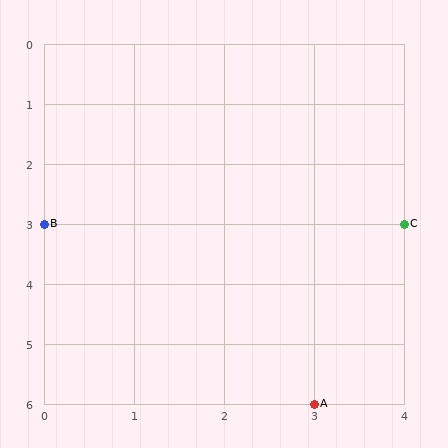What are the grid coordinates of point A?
Point A is at grid coordinates (3, 6).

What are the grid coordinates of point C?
Point C is at grid coordinates (4, 3).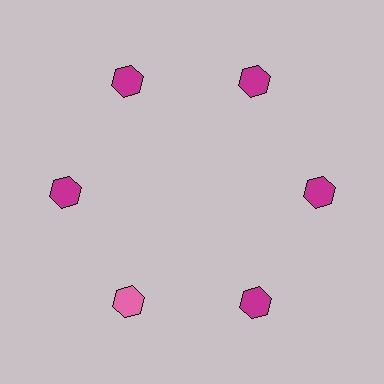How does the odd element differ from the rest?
It has a different color: pink instead of magenta.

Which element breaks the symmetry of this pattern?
The pink hexagon at roughly the 7 o'clock position breaks the symmetry. All other shapes are magenta hexagons.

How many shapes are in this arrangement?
There are 6 shapes arranged in a ring pattern.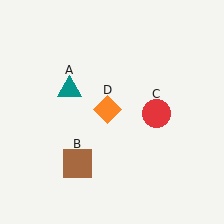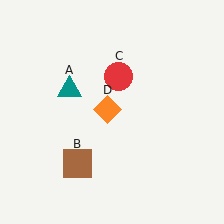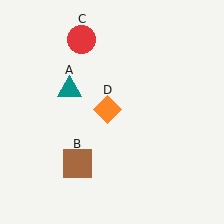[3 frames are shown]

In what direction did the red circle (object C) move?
The red circle (object C) moved up and to the left.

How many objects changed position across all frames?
1 object changed position: red circle (object C).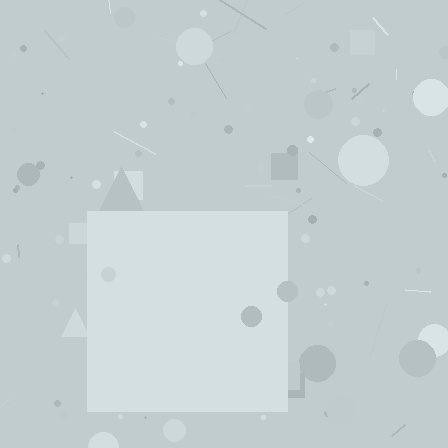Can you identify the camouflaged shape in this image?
The camouflaged shape is a square.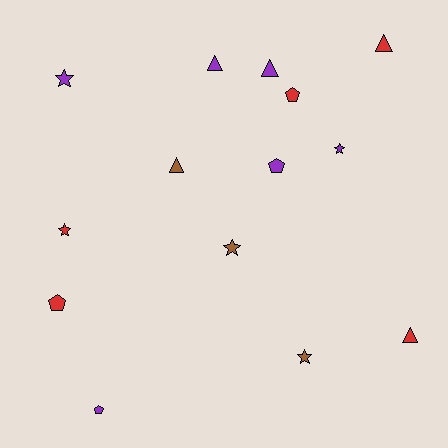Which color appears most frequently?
Purple, with 6 objects.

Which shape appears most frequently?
Star, with 5 objects.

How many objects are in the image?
There are 14 objects.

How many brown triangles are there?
There is 1 brown triangle.